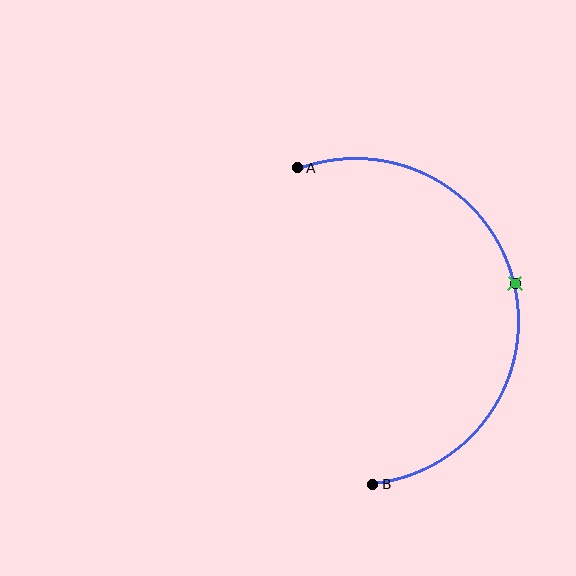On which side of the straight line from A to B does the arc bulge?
The arc bulges to the right of the straight line connecting A and B.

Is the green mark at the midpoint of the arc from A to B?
Yes. The green mark lies on the arc at equal arc-length from both A and B — it is the arc midpoint.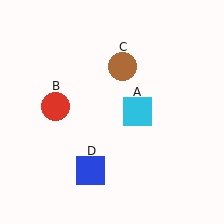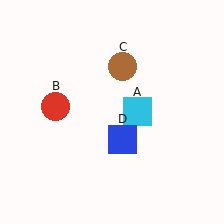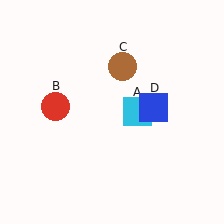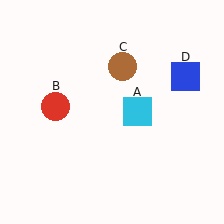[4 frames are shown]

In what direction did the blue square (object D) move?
The blue square (object D) moved up and to the right.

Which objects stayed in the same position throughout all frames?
Cyan square (object A) and red circle (object B) and brown circle (object C) remained stationary.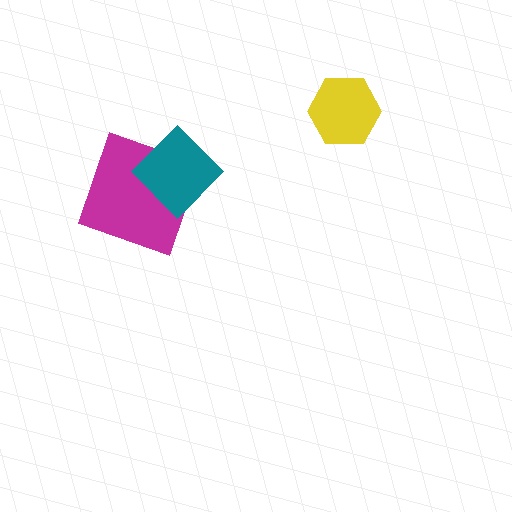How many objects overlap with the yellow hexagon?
0 objects overlap with the yellow hexagon.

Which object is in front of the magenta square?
The teal diamond is in front of the magenta square.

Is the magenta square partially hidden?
Yes, it is partially covered by another shape.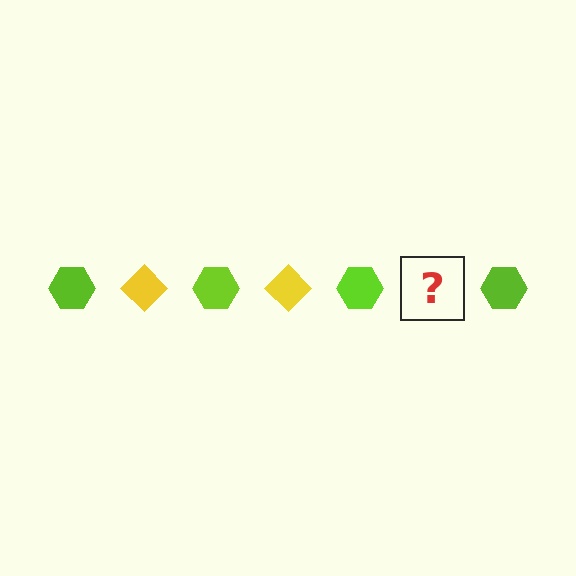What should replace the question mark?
The question mark should be replaced with a yellow diamond.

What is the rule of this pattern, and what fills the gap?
The rule is that the pattern alternates between lime hexagon and yellow diamond. The gap should be filled with a yellow diamond.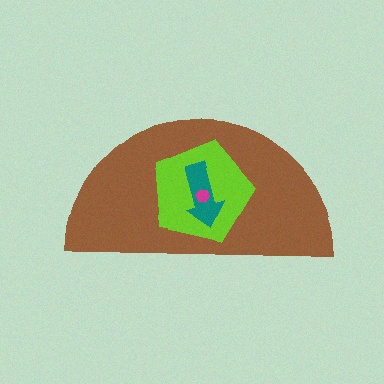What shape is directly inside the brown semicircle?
The lime pentagon.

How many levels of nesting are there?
4.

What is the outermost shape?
The brown semicircle.